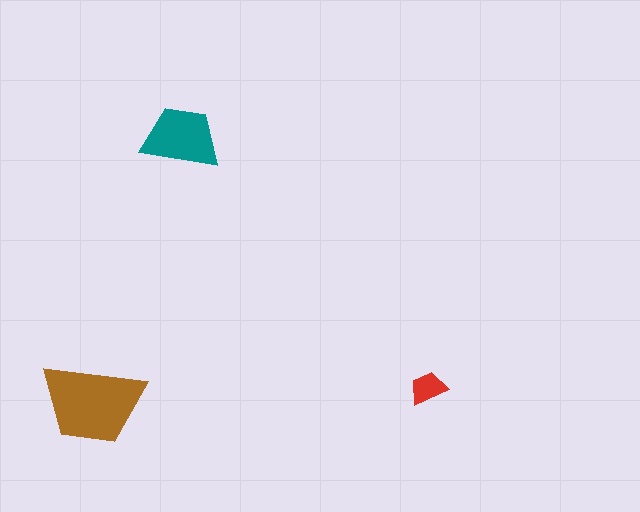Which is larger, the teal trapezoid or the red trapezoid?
The teal one.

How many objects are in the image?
There are 3 objects in the image.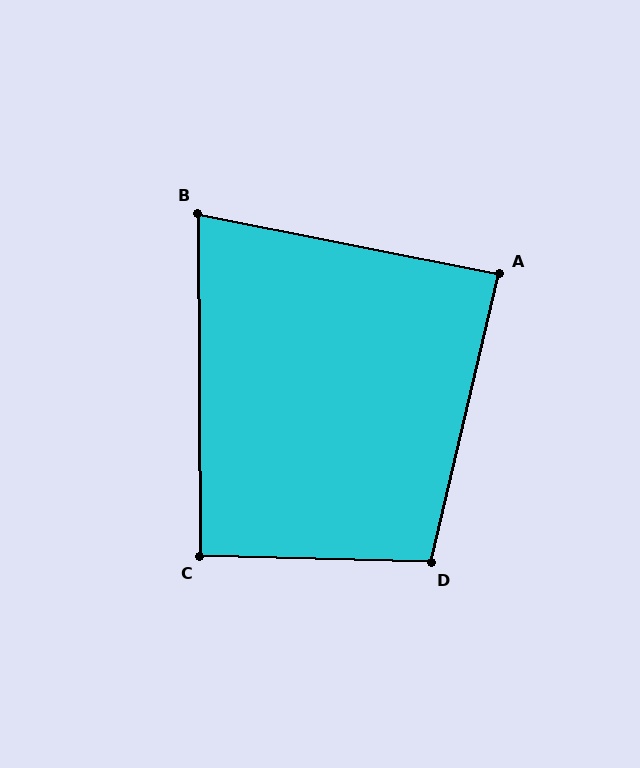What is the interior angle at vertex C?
Approximately 92 degrees (approximately right).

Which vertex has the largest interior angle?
D, at approximately 102 degrees.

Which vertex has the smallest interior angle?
B, at approximately 78 degrees.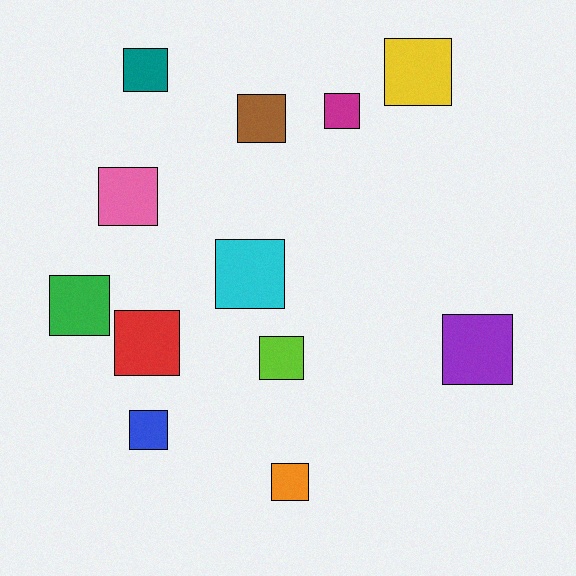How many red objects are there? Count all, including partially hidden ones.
There is 1 red object.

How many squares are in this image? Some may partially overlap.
There are 12 squares.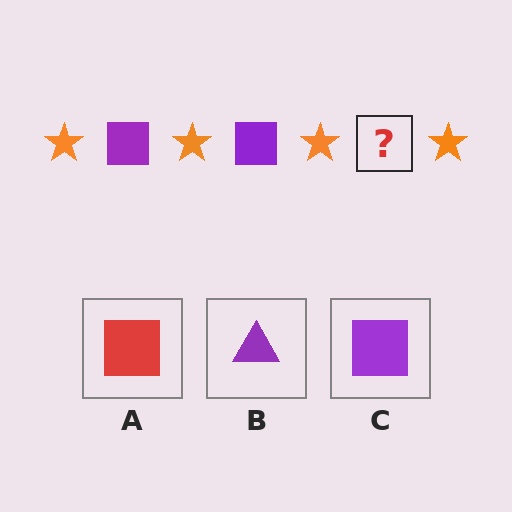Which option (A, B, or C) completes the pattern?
C.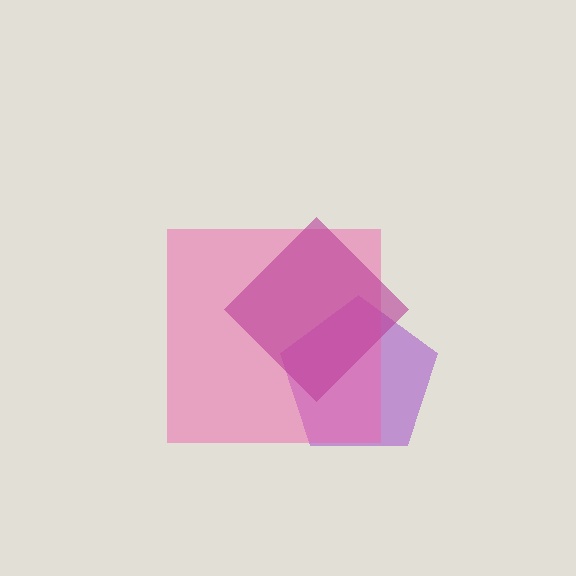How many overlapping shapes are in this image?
There are 3 overlapping shapes in the image.